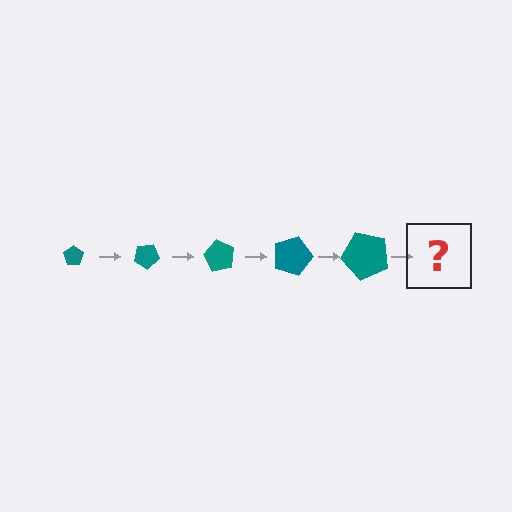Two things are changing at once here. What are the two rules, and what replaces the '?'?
The two rules are that the pentagon grows larger each step and it rotates 30 degrees each step. The '?' should be a pentagon, larger than the previous one and rotated 150 degrees from the start.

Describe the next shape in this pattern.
It should be a pentagon, larger than the previous one and rotated 150 degrees from the start.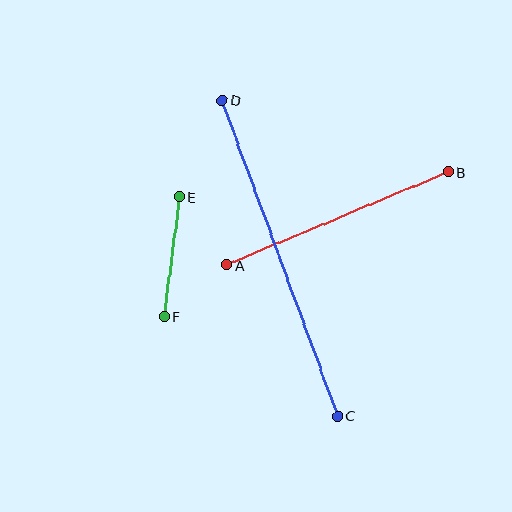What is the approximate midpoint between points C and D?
The midpoint is at approximately (280, 258) pixels.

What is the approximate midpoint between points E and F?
The midpoint is at approximately (172, 257) pixels.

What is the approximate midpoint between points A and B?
The midpoint is at approximately (337, 219) pixels.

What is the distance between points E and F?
The distance is approximately 121 pixels.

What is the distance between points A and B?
The distance is approximately 240 pixels.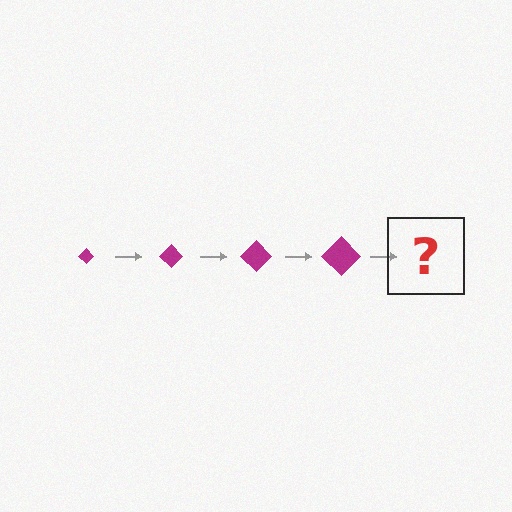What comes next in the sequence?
The next element should be a magenta diamond, larger than the previous one.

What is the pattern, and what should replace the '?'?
The pattern is that the diamond gets progressively larger each step. The '?' should be a magenta diamond, larger than the previous one.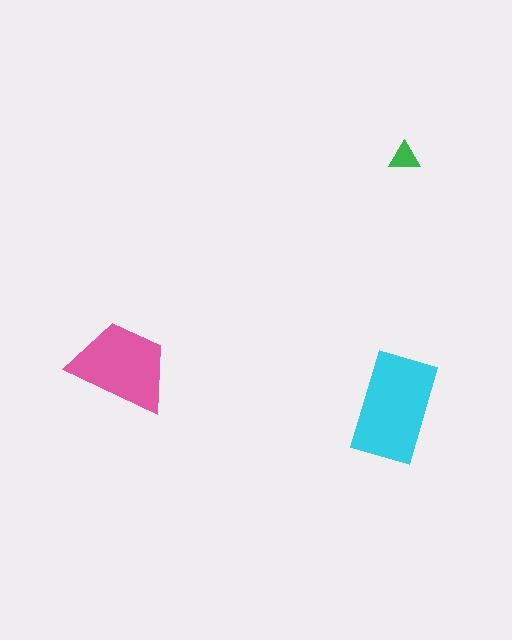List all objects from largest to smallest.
The cyan rectangle, the pink trapezoid, the green triangle.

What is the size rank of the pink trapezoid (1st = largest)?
2nd.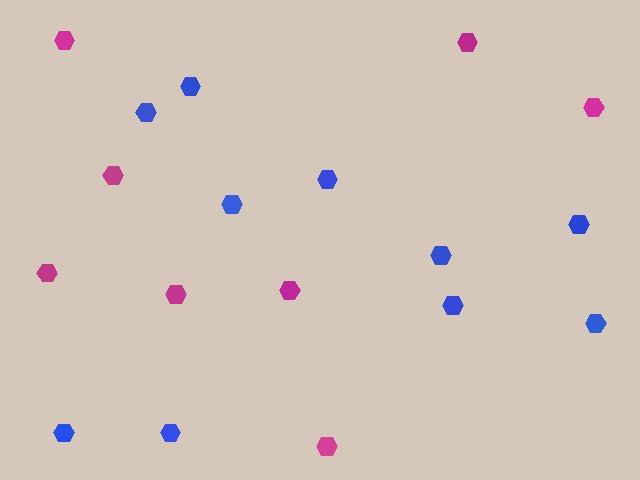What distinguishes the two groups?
There are 2 groups: one group of magenta hexagons (8) and one group of blue hexagons (10).